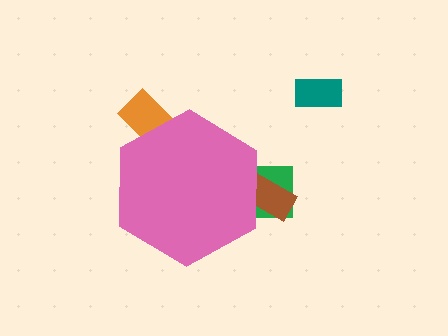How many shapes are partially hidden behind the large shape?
3 shapes are partially hidden.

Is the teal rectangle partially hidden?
No, the teal rectangle is fully visible.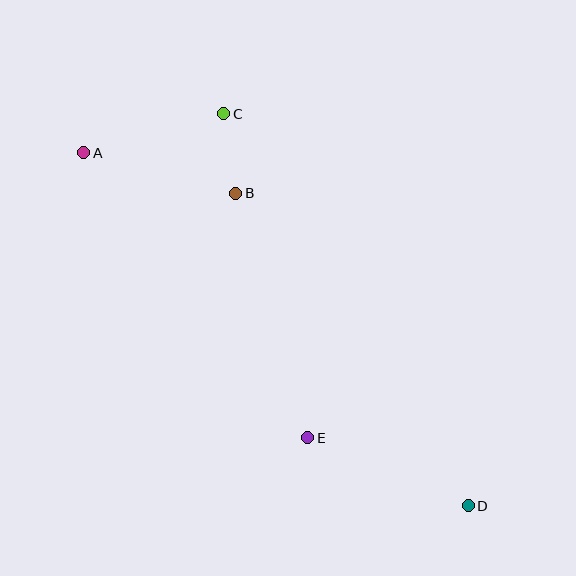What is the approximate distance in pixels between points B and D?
The distance between B and D is approximately 390 pixels.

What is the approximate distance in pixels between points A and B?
The distance between A and B is approximately 157 pixels.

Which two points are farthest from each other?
Points A and D are farthest from each other.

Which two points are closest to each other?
Points B and C are closest to each other.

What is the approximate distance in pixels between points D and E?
The distance between D and E is approximately 174 pixels.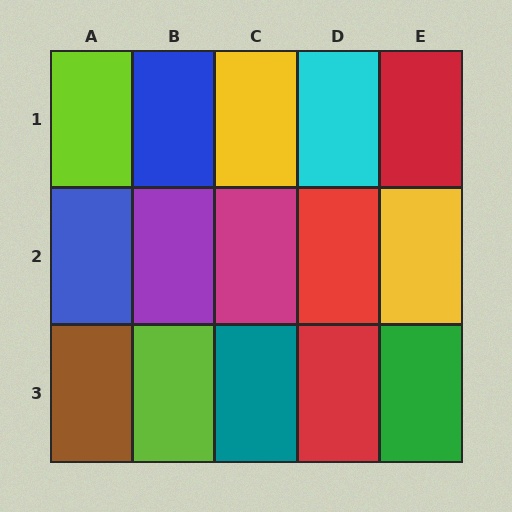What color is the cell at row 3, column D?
Red.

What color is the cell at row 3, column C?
Teal.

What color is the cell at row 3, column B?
Lime.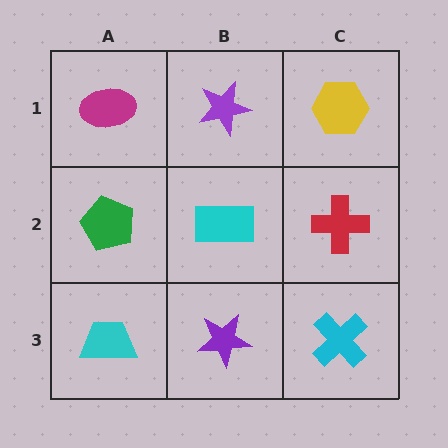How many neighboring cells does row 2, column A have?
3.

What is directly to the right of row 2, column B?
A red cross.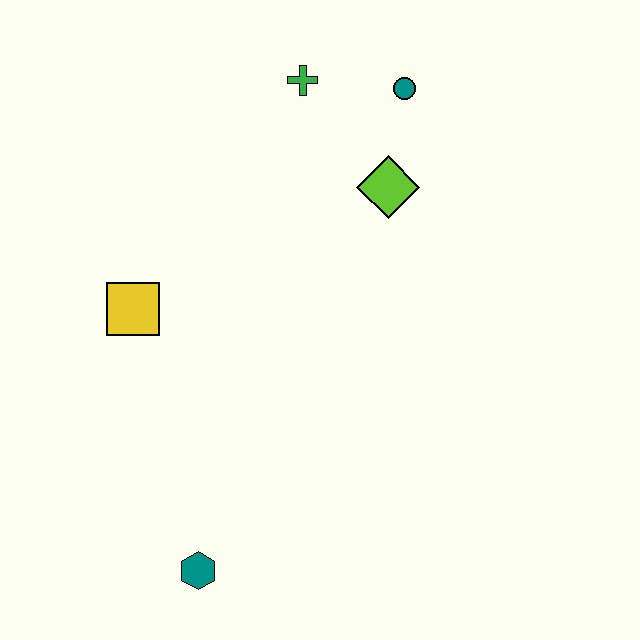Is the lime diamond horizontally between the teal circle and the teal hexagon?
Yes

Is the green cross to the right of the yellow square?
Yes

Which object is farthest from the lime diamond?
The teal hexagon is farthest from the lime diamond.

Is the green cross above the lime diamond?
Yes